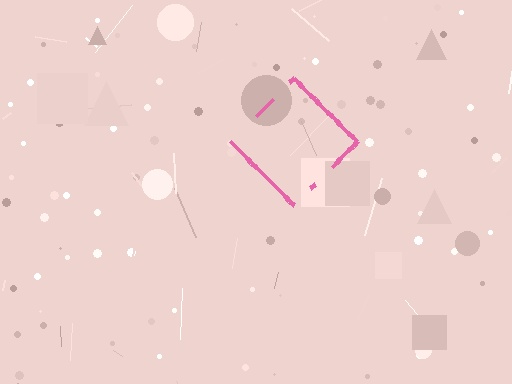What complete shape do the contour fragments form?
The contour fragments form a diamond.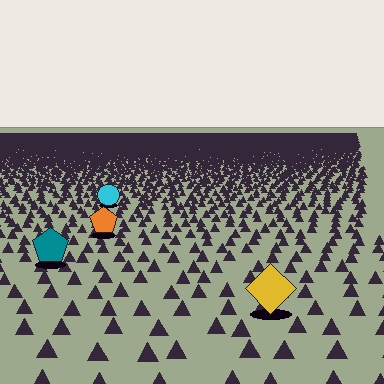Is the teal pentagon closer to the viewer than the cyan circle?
Yes. The teal pentagon is closer — you can tell from the texture gradient: the ground texture is coarser near it.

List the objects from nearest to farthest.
From nearest to farthest: the yellow diamond, the teal pentagon, the orange pentagon, the cyan circle.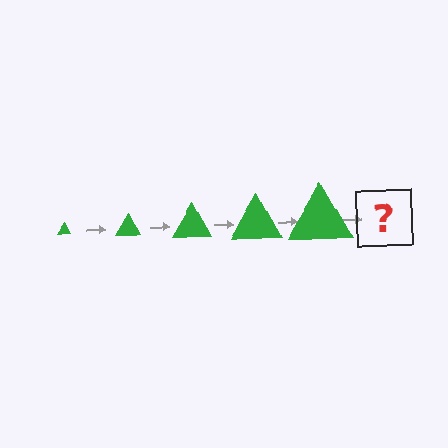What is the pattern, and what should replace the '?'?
The pattern is that the triangle gets progressively larger each step. The '?' should be a green triangle, larger than the previous one.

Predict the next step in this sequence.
The next step is a green triangle, larger than the previous one.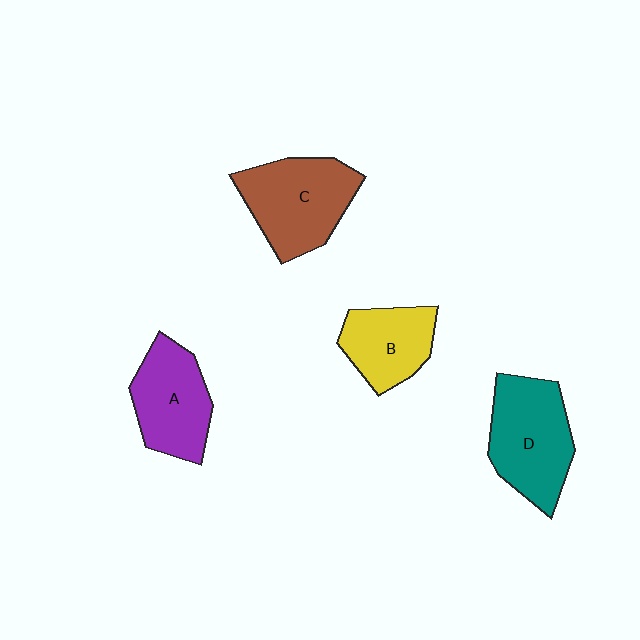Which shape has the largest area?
Shape D (teal).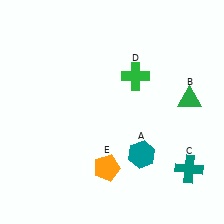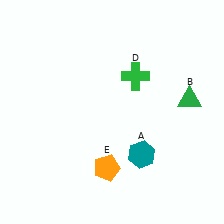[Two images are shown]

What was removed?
The teal cross (C) was removed in Image 2.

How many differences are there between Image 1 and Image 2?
There is 1 difference between the two images.